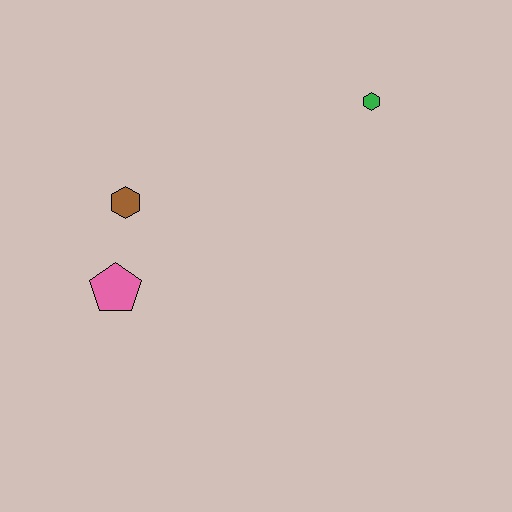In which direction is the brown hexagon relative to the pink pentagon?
The brown hexagon is above the pink pentagon.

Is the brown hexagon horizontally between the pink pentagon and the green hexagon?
Yes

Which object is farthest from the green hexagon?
The pink pentagon is farthest from the green hexagon.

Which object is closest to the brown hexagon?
The pink pentagon is closest to the brown hexagon.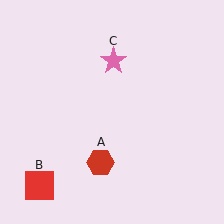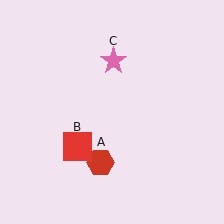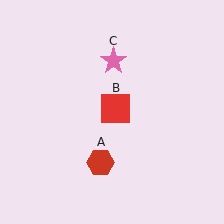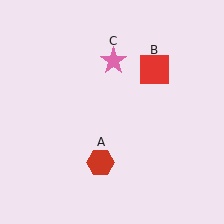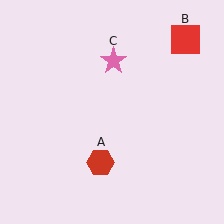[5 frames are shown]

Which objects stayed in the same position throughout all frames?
Red hexagon (object A) and pink star (object C) remained stationary.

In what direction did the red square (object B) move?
The red square (object B) moved up and to the right.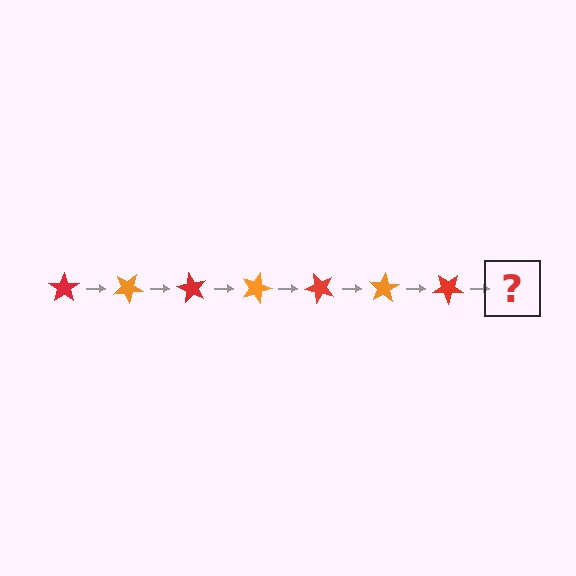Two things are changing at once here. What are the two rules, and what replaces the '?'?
The two rules are that it rotates 30 degrees each step and the color cycles through red and orange. The '?' should be an orange star, rotated 210 degrees from the start.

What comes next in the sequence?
The next element should be an orange star, rotated 210 degrees from the start.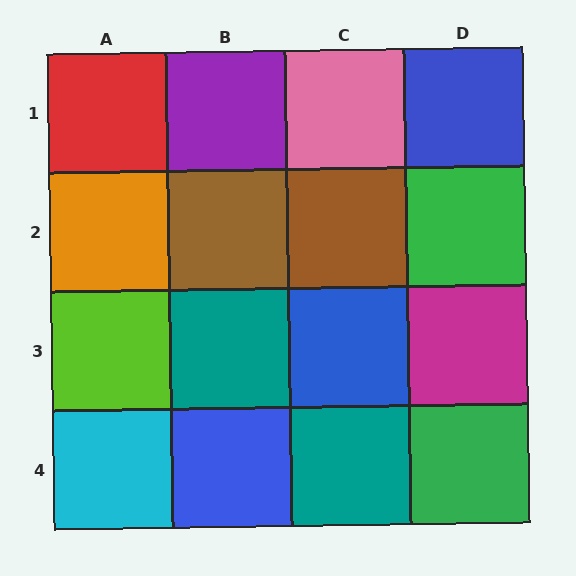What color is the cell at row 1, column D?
Blue.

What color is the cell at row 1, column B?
Purple.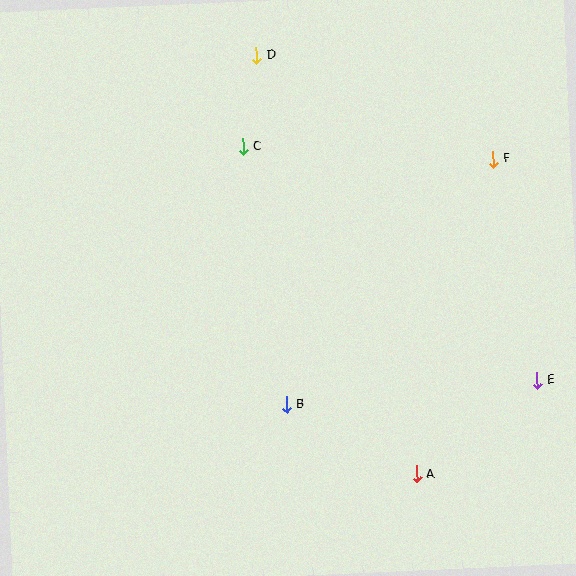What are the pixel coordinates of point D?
Point D is at (256, 55).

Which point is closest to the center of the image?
Point B at (286, 405) is closest to the center.